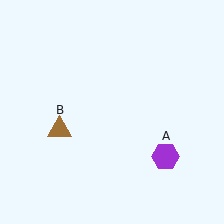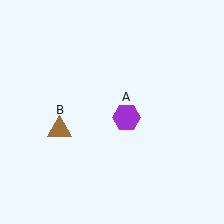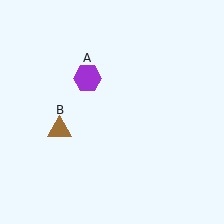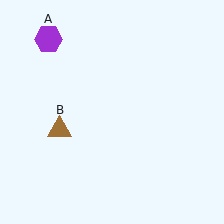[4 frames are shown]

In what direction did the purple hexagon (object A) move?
The purple hexagon (object A) moved up and to the left.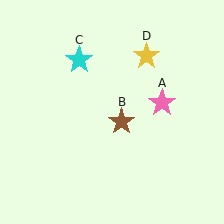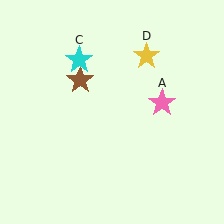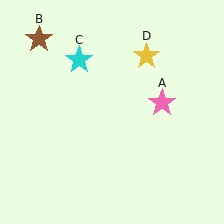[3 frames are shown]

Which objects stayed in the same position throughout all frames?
Pink star (object A) and cyan star (object C) and yellow star (object D) remained stationary.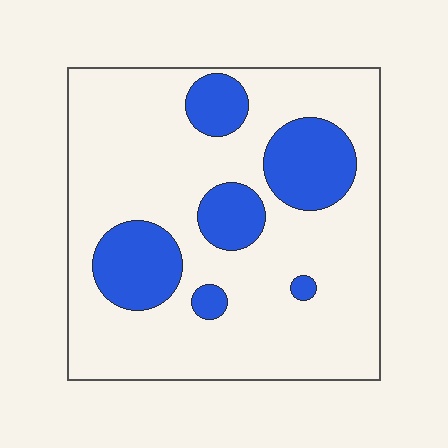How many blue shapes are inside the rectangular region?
6.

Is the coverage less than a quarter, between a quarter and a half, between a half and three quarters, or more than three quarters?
Less than a quarter.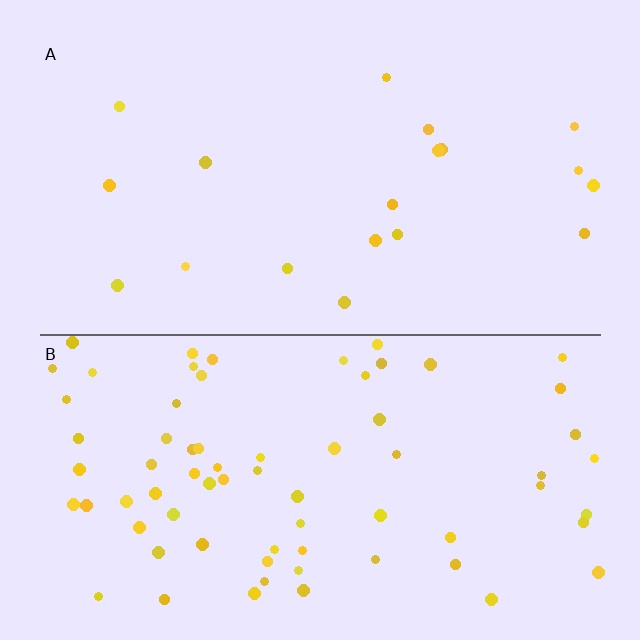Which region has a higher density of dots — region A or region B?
B (the bottom).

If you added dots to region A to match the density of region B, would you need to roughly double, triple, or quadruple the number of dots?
Approximately quadruple.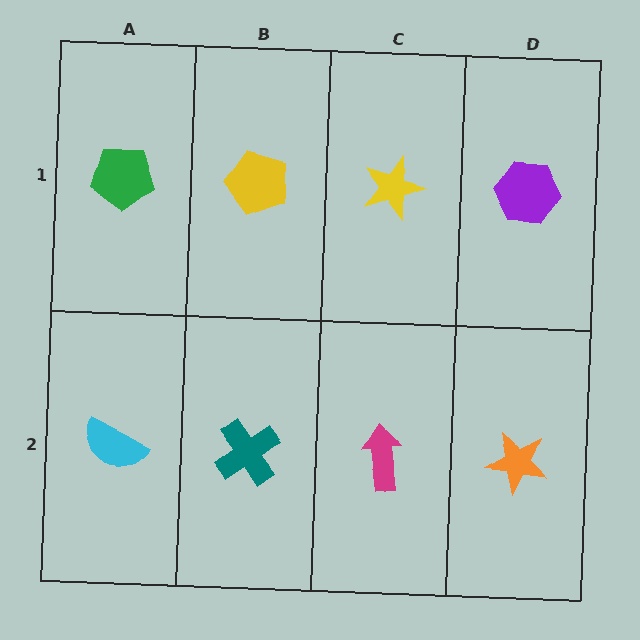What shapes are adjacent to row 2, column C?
A yellow star (row 1, column C), a teal cross (row 2, column B), an orange star (row 2, column D).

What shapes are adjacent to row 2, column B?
A yellow pentagon (row 1, column B), a cyan semicircle (row 2, column A), a magenta arrow (row 2, column C).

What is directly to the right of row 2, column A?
A teal cross.